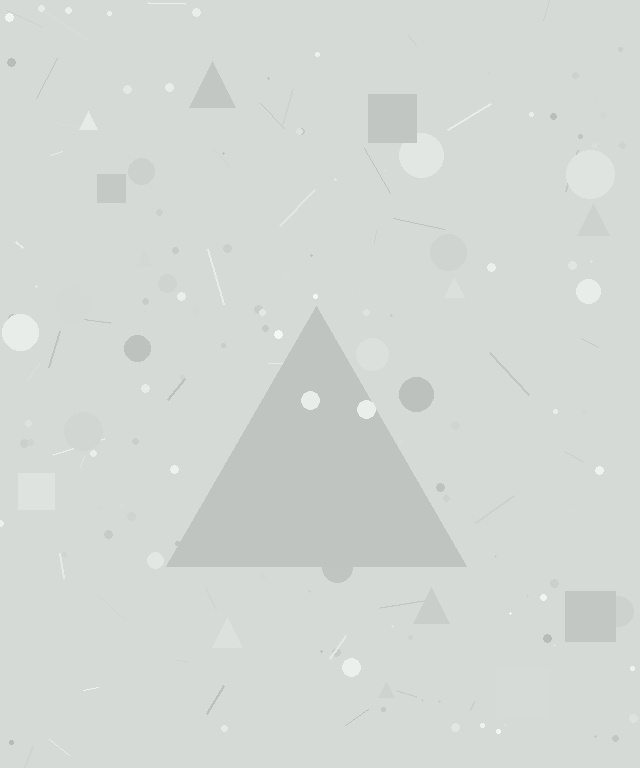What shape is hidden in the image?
A triangle is hidden in the image.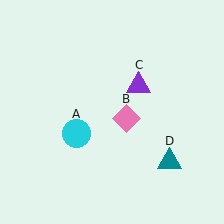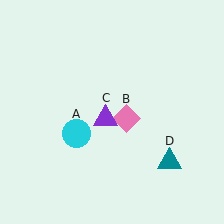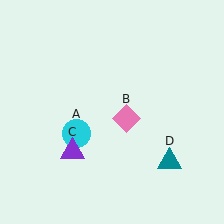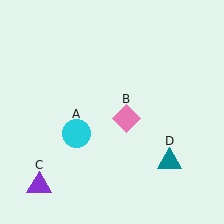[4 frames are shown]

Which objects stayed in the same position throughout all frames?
Cyan circle (object A) and pink diamond (object B) and teal triangle (object D) remained stationary.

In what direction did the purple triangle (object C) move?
The purple triangle (object C) moved down and to the left.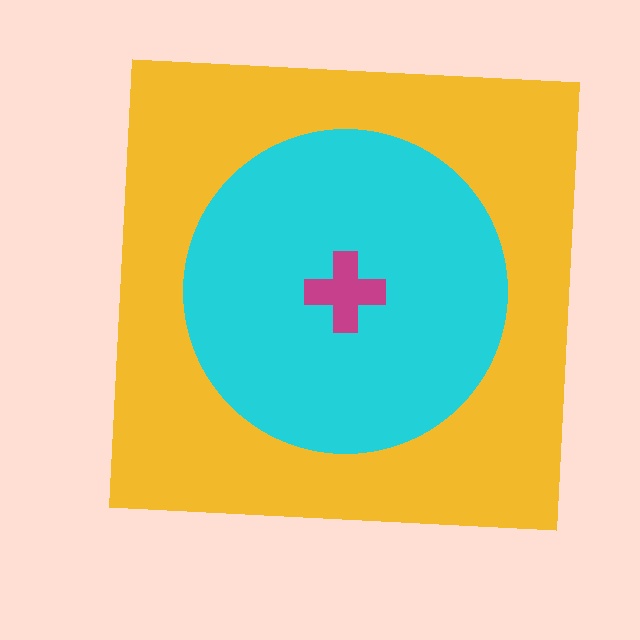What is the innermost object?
The magenta cross.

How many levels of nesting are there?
3.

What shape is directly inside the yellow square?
The cyan circle.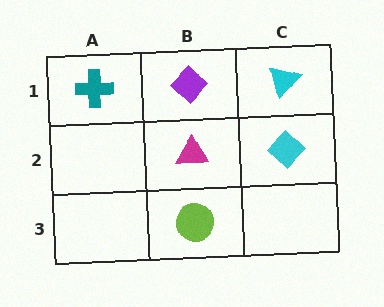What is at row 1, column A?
A teal cross.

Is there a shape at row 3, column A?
No, that cell is empty.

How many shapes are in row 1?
3 shapes.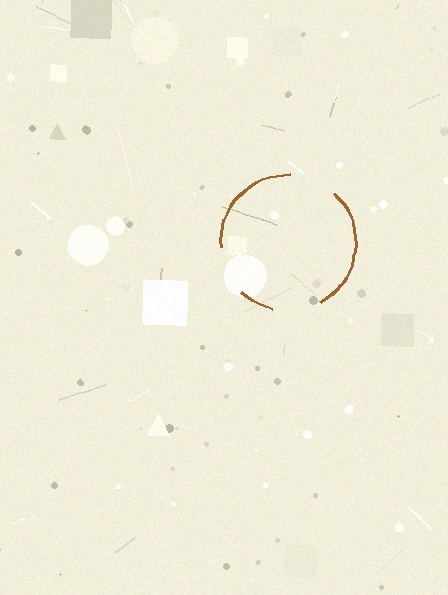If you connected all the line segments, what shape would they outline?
They would outline a circle.